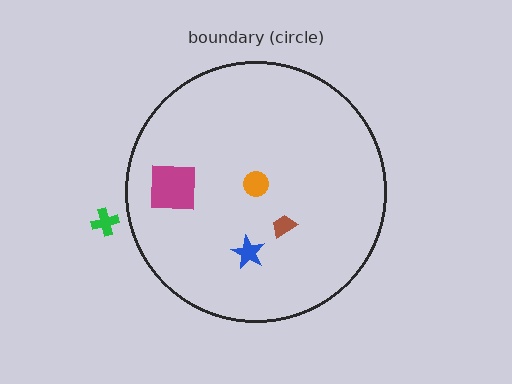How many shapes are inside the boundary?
4 inside, 1 outside.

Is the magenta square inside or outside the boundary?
Inside.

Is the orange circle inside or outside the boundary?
Inside.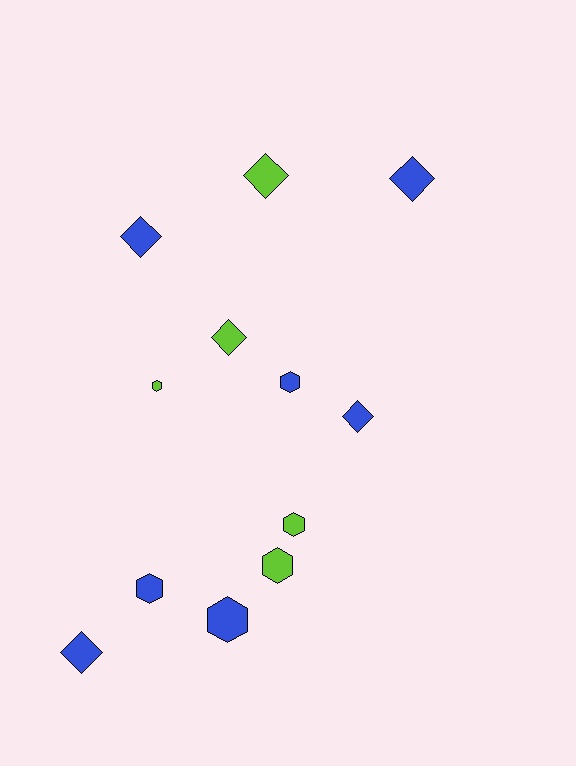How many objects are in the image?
There are 12 objects.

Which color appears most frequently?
Blue, with 7 objects.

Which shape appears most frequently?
Diamond, with 6 objects.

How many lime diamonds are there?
There are 2 lime diamonds.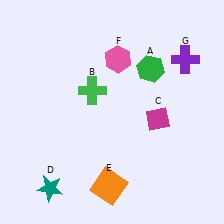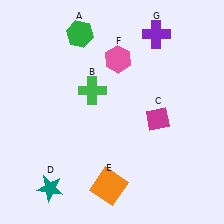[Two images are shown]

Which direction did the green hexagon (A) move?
The green hexagon (A) moved left.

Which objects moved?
The objects that moved are: the green hexagon (A), the purple cross (G).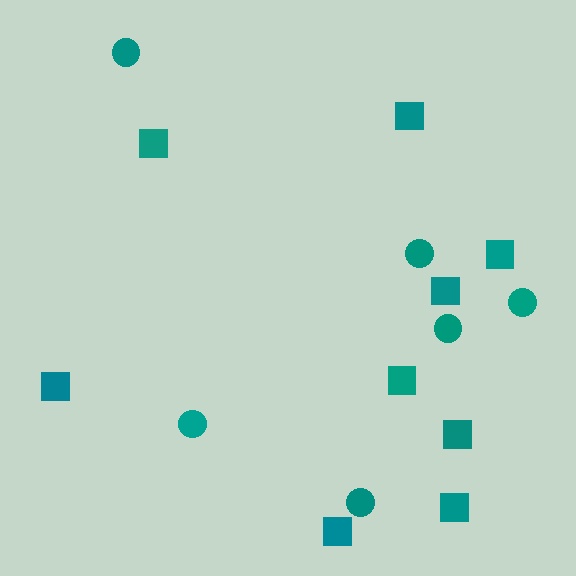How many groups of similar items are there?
There are 2 groups: one group of circles (6) and one group of squares (9).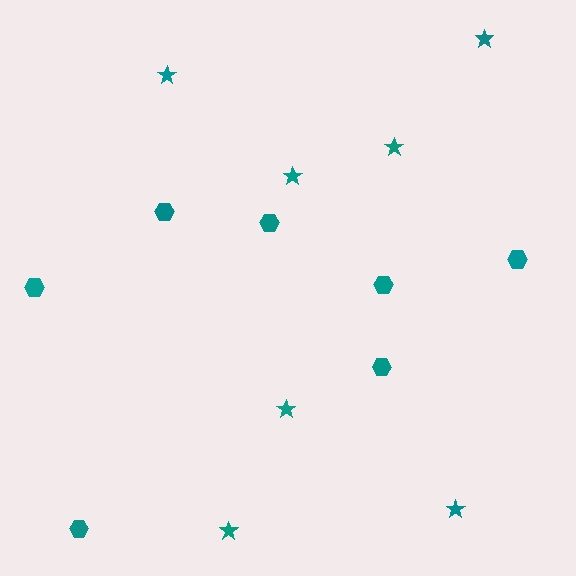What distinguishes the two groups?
There are 2 groups: one group of hexagons (7) and one group of stars (7).